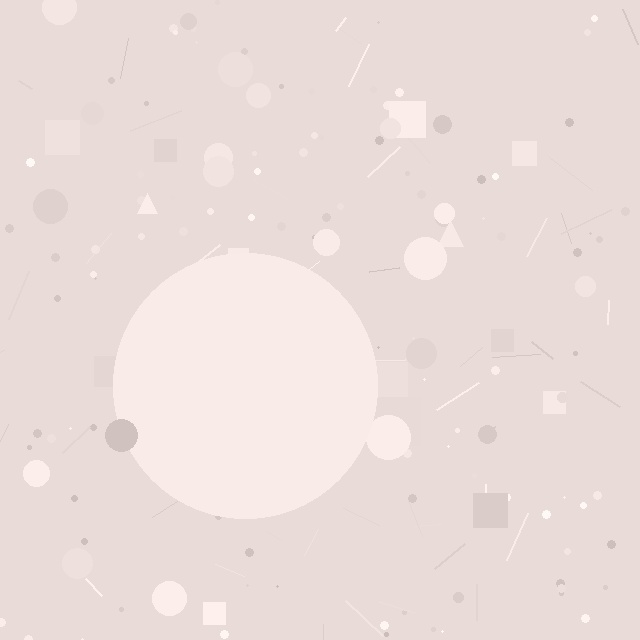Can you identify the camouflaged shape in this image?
The camouflaged shape is a circle.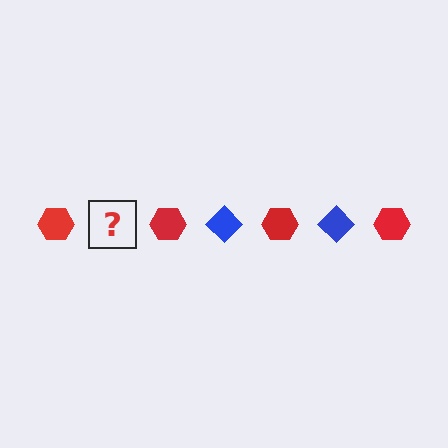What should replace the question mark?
The question mark should be replaced with a blue diamond.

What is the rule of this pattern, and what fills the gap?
The rule is that the pattern alternates between red hexagon and blue diamond. The gap should be filled with a blue diamond.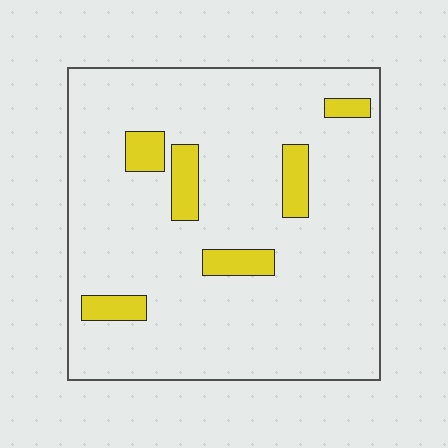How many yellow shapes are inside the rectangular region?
6.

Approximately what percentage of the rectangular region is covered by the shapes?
Approximately 10%.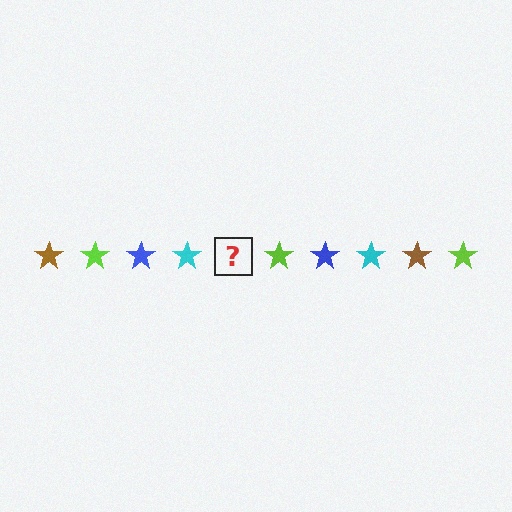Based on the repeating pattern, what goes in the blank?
The blank should be a brown star.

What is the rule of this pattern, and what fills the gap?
The rule is that the pattern cycles through brown, lime, blue, cyan stars. The gap should be filled with a brown star.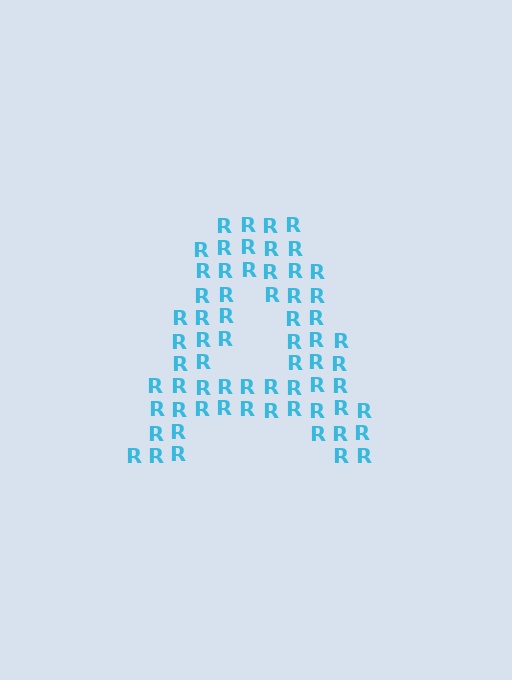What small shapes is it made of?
It is made of small letter R's.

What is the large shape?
The large shape is the letter A.